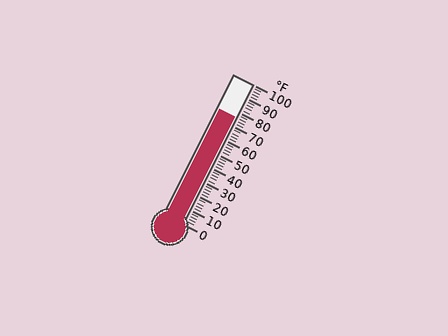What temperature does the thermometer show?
The thermometer shows approximately 76°F.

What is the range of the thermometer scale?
The thermometer scale ranges from 0°F to 100°F.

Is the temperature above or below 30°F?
The temperature is above 30°F.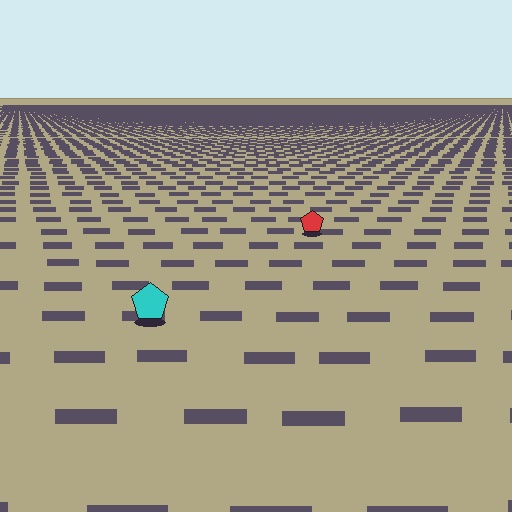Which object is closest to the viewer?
The cyan pentagon is closest. The texture marks near it are larger and more spread out.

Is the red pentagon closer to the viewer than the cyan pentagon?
No. The cyan pentagon is closer — you can tell from the texture gradient: the ground texture is coarser near it.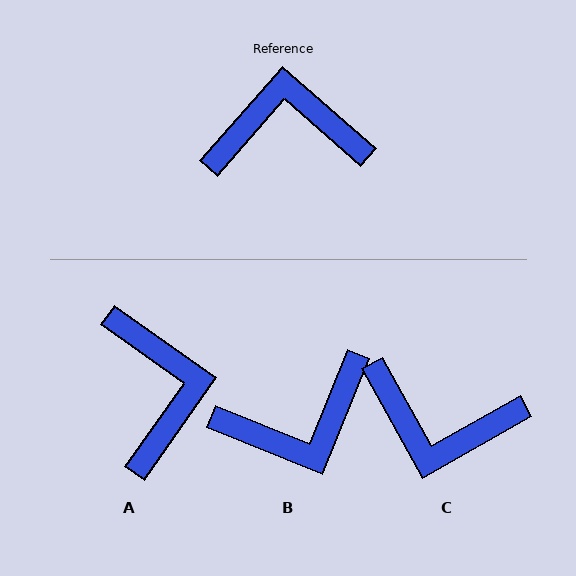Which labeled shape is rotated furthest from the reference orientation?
B, about 161 degrees away.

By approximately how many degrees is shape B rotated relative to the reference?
Approximately 161 degrees clockwise.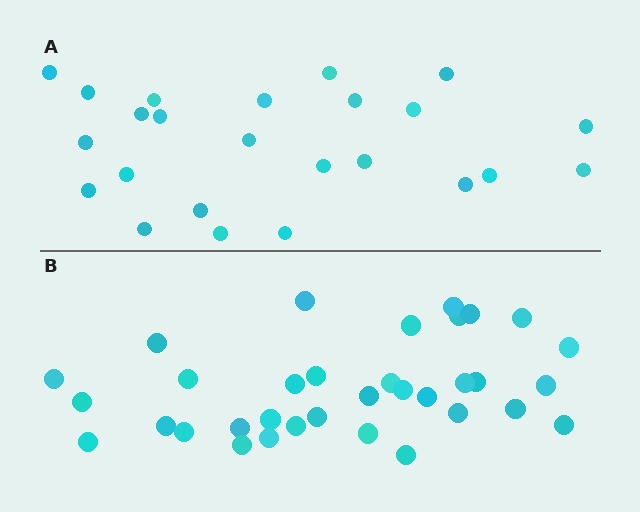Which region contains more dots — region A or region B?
Region B (the bottom region) has more dots.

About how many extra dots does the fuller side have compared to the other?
Region B has roughly 10 or so more dots than region A.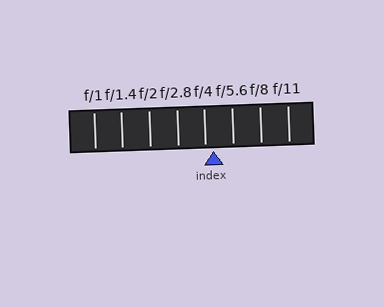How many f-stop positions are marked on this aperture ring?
There are 8 f-stop positions marked.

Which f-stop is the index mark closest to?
The index mark is closest to f/4.